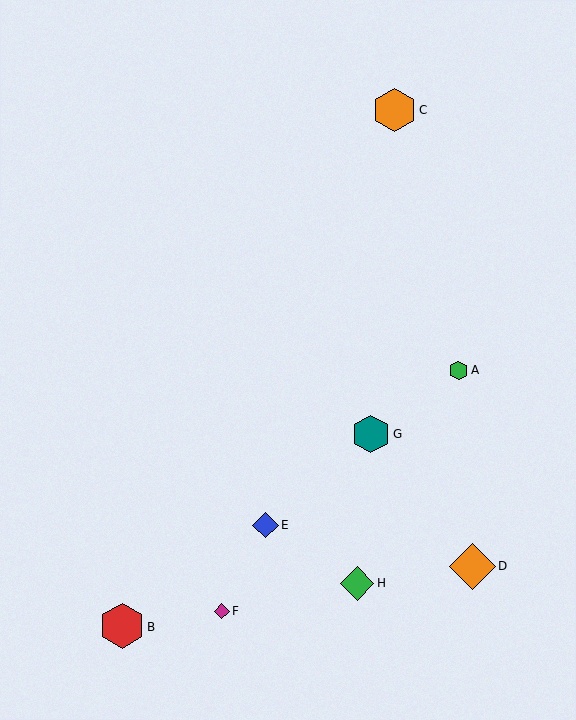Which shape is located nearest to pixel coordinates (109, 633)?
The red hexagon (labeled B) at (122, 626) is nearest to that location.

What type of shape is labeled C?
Shape C is an orange hexagon.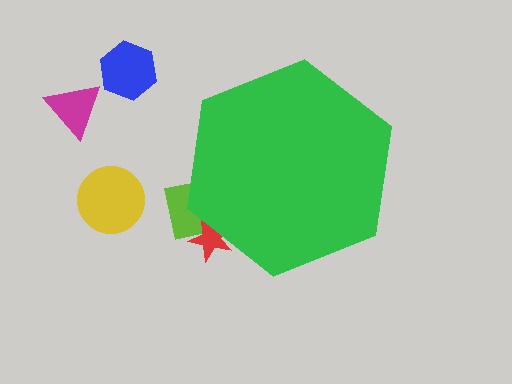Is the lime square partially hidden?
Yes, the lime square is partially hidden behind the green hexagon.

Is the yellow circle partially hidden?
No, the yellow circle is fully visible.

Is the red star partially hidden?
Yes, the red star is partially hidden behind the green hexagon.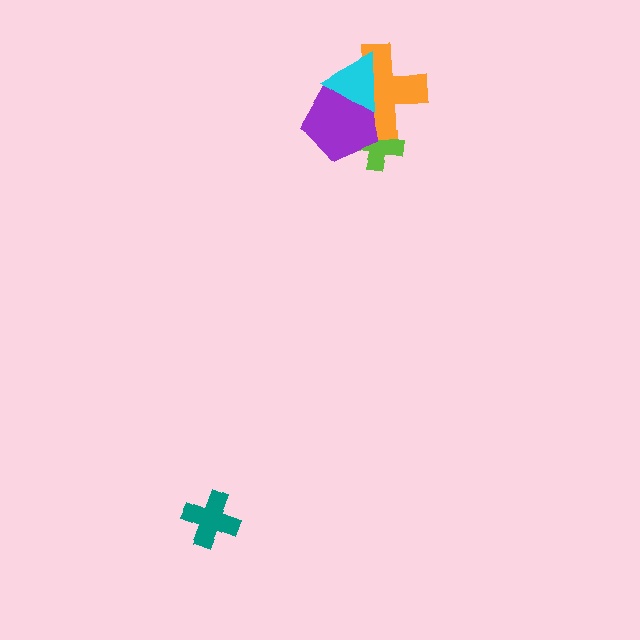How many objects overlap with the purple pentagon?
3 objects overlap with the purple pentagon.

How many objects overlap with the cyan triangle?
2 objects overlap with the cyan triangle.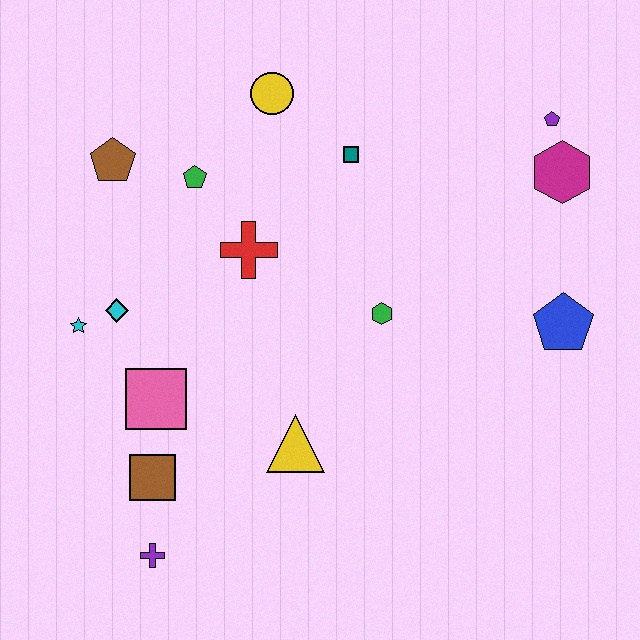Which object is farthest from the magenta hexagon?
The purple cross is farthest from the magenta hexagon.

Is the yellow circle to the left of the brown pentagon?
No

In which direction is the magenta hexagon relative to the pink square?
The magenta hexagon is to the right of the pink square.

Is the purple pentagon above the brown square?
Yes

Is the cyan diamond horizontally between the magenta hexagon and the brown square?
No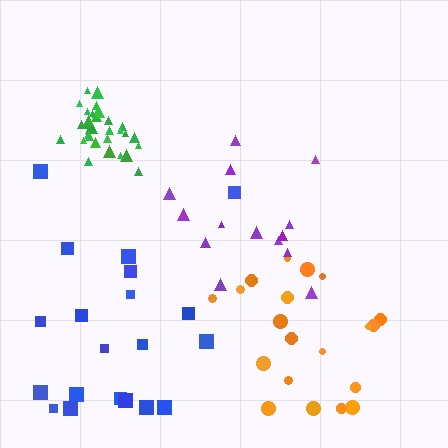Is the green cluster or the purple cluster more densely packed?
Green.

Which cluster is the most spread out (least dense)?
Blue.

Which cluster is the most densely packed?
Green.